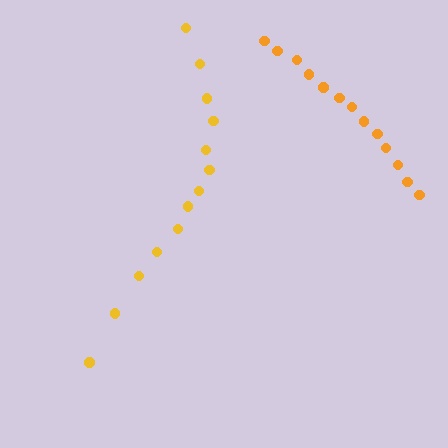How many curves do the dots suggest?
There are 2 distinct paths.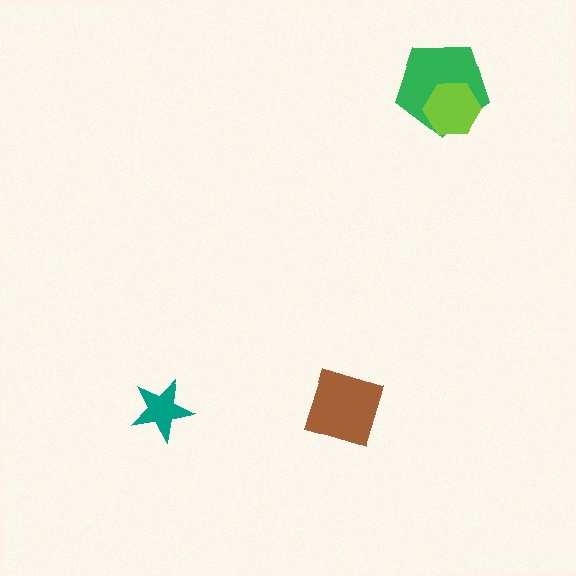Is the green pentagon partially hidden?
Yes, it is partially covered by another shape.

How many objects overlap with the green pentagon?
1 object overlaps with the green pentagon.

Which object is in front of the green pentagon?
The lime hexagon is in front of the green pentagon.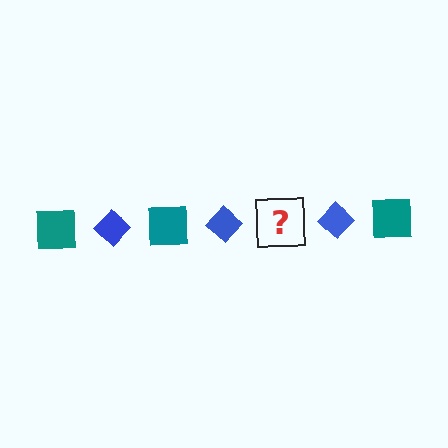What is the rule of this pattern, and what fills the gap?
The rule is that the pattern alternates between teal square and blue diamond. The gap should be filled with a teal square.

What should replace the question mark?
The question mark should be replaced with a teal square.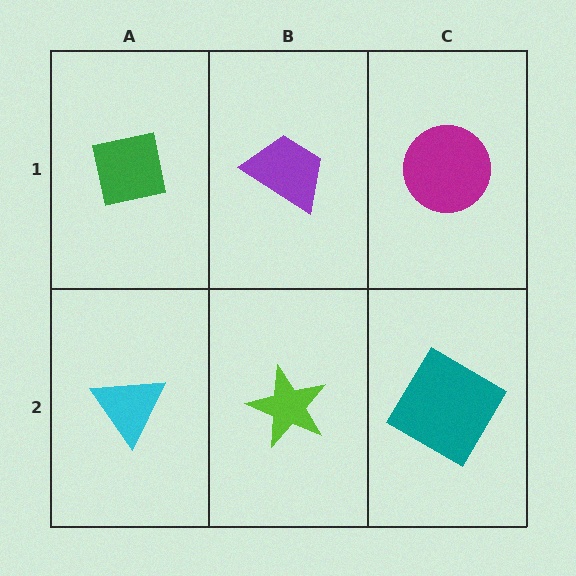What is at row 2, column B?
A lime star.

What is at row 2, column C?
A teal diamond.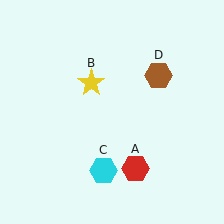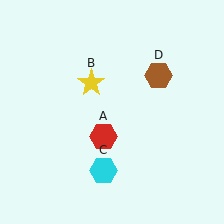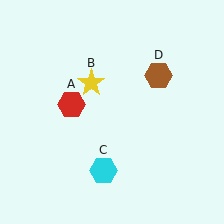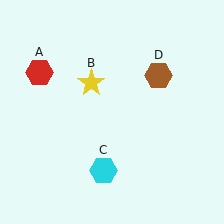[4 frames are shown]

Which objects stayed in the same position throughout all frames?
Yellow star (object B) and cyan hexagon (object C) and brown hexagon (object D) remained stationary.